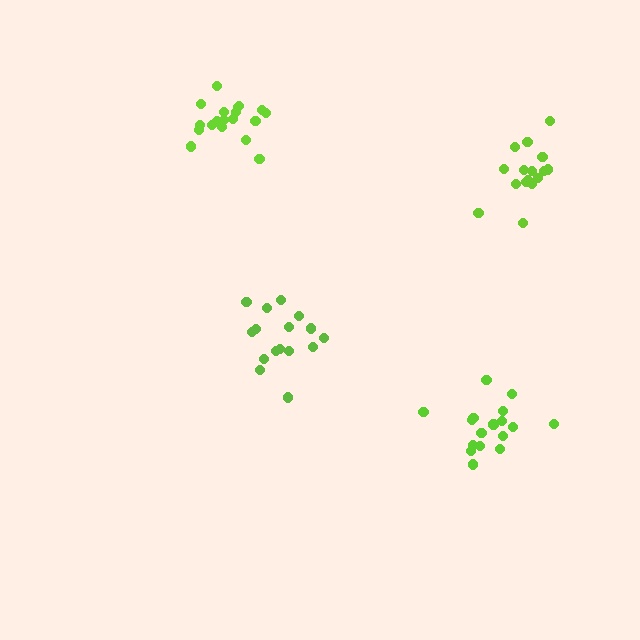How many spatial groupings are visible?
There are 4 spatial groupings.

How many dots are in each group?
Group 1: 19 dots, Group 2: 16 dots, Group 3: 17 dots, Group 4: 16 dots (68 total).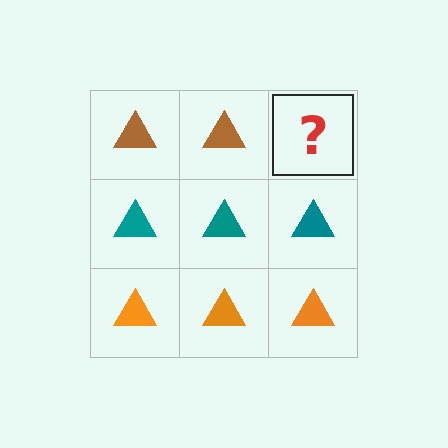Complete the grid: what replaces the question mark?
The question mark should be replaced with a brown triangle.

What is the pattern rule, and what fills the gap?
The rule is that each row has a consistent color. The gap should be filled with a brown triangle.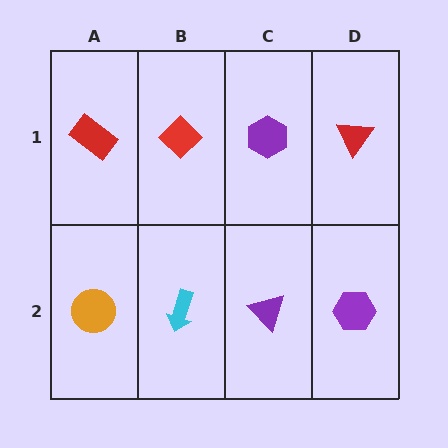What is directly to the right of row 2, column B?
A purple triangle.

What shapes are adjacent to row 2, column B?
A red diamond (row 1, column B), an orange circle (row 2, column A), a purple triangle (row 2, column C).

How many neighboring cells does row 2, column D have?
2.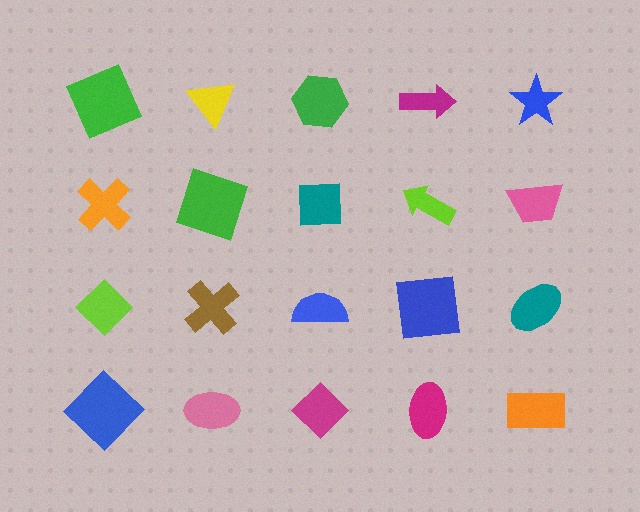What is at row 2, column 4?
A lime arrow.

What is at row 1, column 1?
A green square.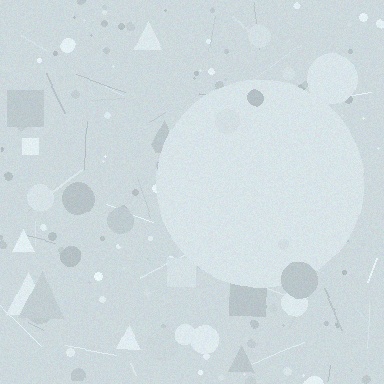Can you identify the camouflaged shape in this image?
The camouflaged shape is a circle.